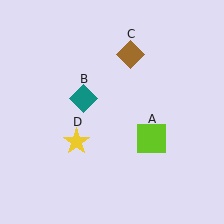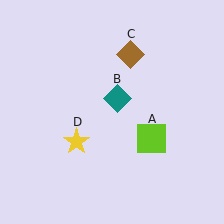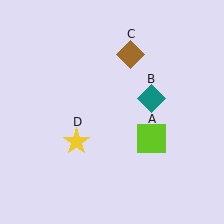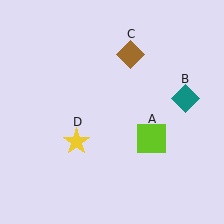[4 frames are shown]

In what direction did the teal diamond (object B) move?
The teal diamond (object B) moved right.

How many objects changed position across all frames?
1 object changed position: teal diamond (object B).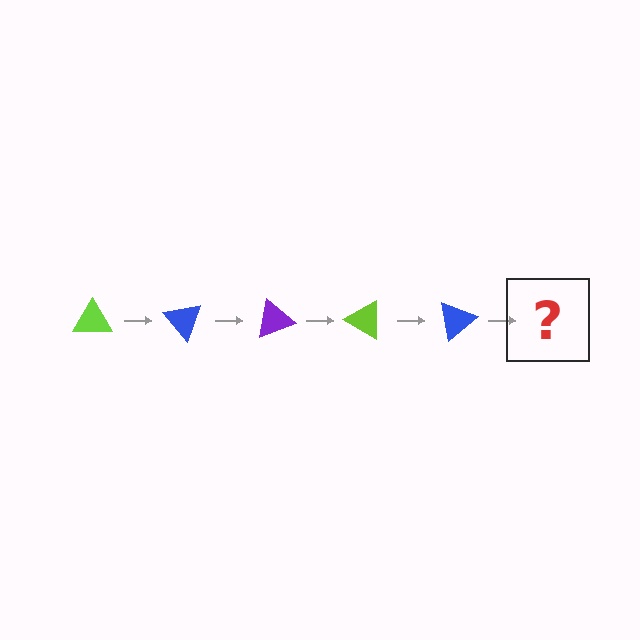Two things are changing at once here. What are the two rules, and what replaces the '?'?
The two rules are that it rotates 50 degrees each step and the color cycles through lime, blue, and purple. The '?' should be a purple triangle, rotated 250 degrees from the start.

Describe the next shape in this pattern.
It should be a purple triangle, rotated 250 degrees from the start.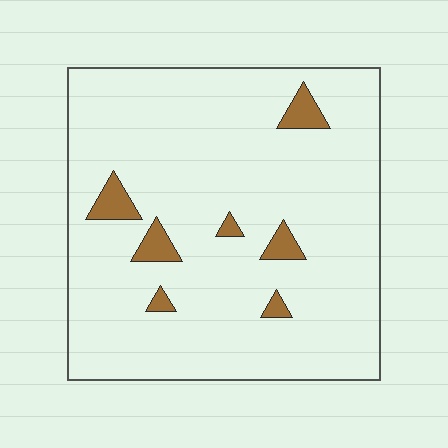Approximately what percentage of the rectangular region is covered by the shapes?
Approximately 5%.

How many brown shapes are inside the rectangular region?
7.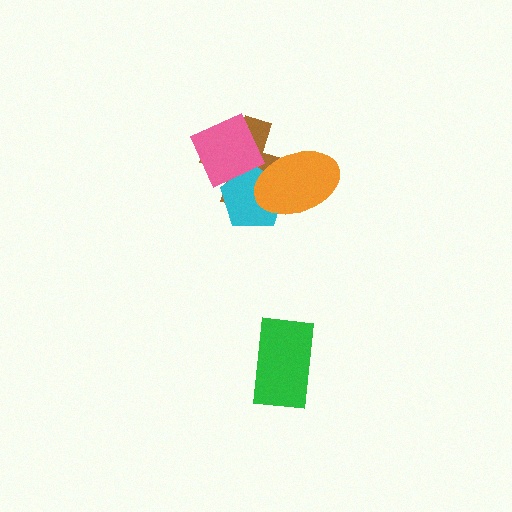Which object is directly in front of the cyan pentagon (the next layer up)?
The orange ellipse is directly in front of the cyan pentagon.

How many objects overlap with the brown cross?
3 objects overlap with the brown cross.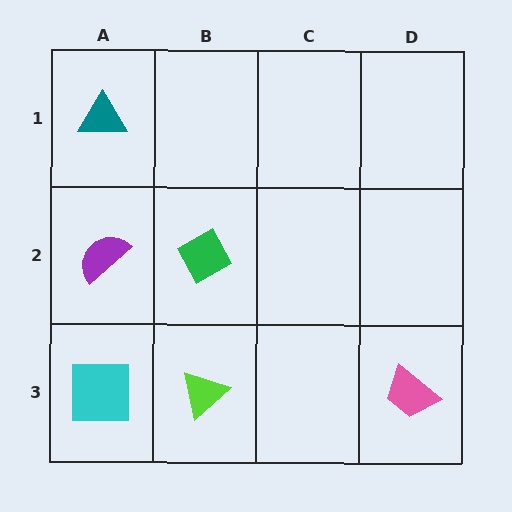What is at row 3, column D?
A pink trapezoid.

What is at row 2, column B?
A green diamond.